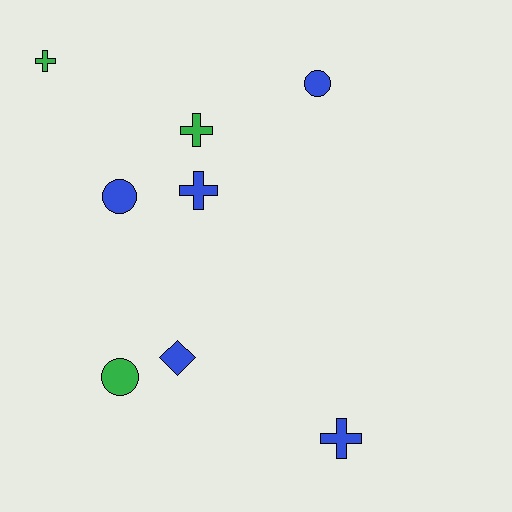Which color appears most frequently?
Blue, with 5 objects.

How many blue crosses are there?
There are 2 blue crosses.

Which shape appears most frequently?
Cross, with 4 objects.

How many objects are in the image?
There are 8 objects.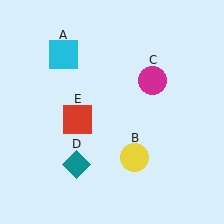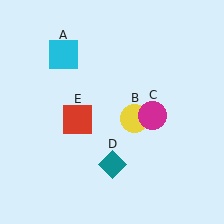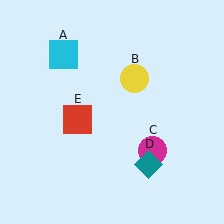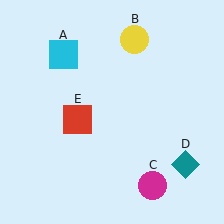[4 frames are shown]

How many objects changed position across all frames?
3 objects changed position: yellow circle (object B), magenta circle (object C), teal diamond (object D).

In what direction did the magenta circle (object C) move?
The magenta circle (object C) moved down.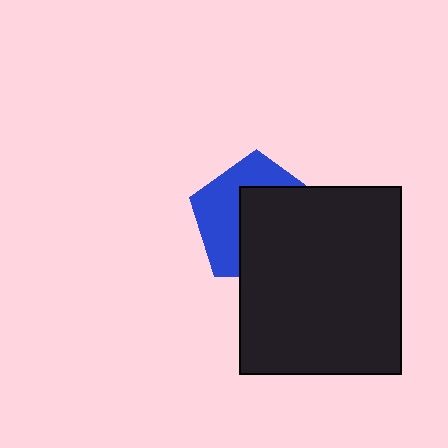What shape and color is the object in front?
The object in front is a black rectangle.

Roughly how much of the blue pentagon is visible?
A small part of it is visible (roughly 45%).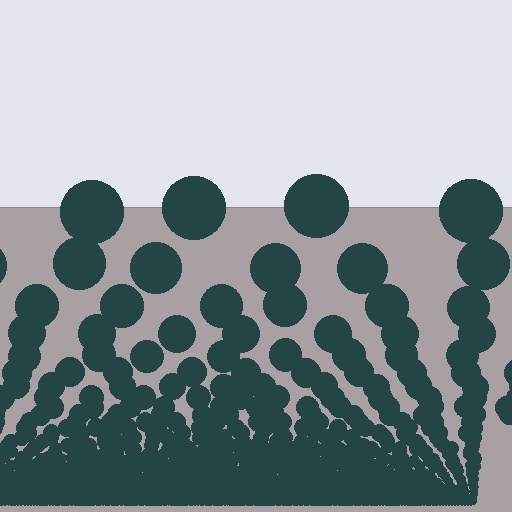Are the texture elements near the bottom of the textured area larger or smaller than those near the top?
Smaller. The gradient is inverted — elements near the bottom are smaller and denser.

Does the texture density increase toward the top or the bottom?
Density increases toward the bottom.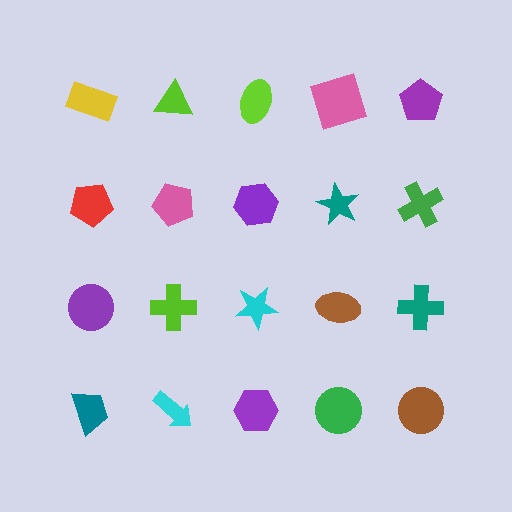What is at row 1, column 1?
A yellow rectangle.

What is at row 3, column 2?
A lime cross.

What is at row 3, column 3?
A cyan star.